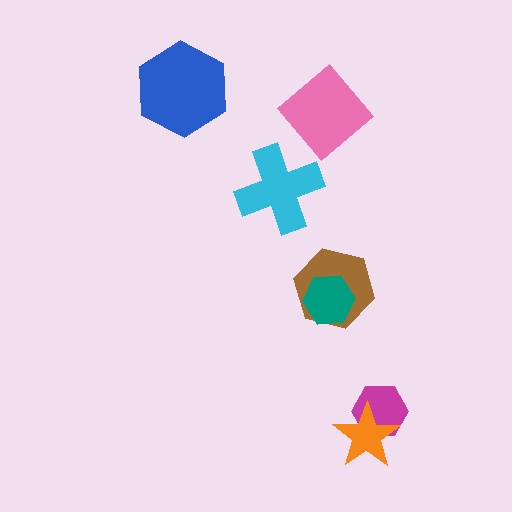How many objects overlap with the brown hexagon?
1 object overlaps with the brown hexagon.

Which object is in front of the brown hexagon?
The teal hexagon is in front of the brown hexagon.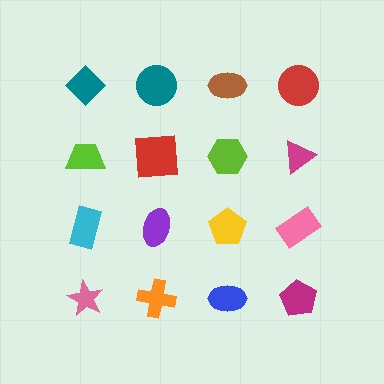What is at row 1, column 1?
A teal diamond.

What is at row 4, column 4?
A magenta pentagon.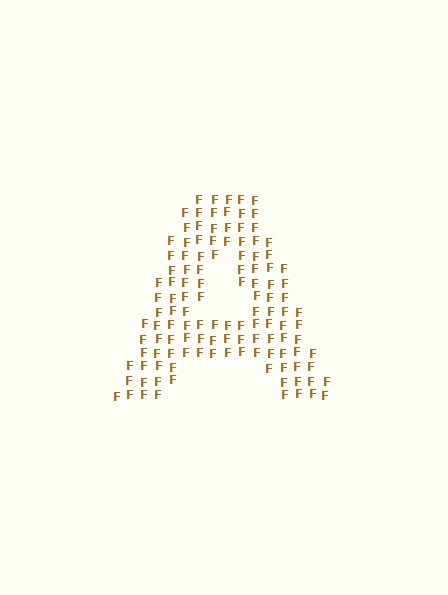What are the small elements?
The small elements are letter F's.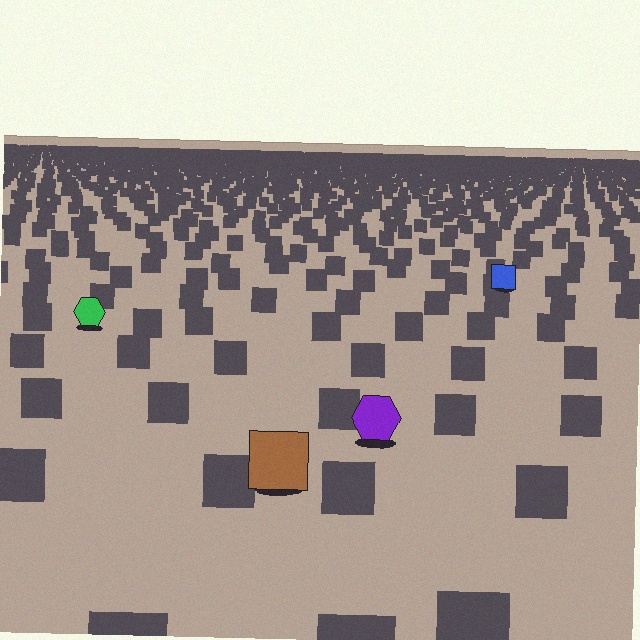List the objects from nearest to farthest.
From nearest to farthest: the brown square, the purple hexagon, the green hexagon, the blue square.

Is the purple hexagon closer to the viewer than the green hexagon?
Yes. The purple hexagon is closer — you can tell from the texture gradient: the ground texture is coarser near it.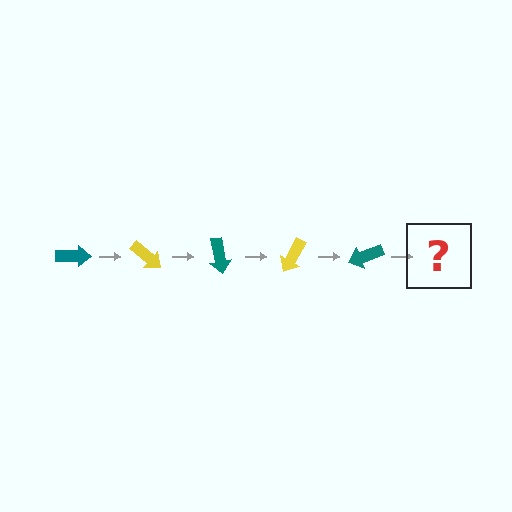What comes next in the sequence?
The next element should be a yellow arrow, rotated 200 degrees from the start.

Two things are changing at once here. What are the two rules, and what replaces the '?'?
The two rules are that it rotates 40 degrees each step and the color cycles through teal and yellow. The '?' should be a yellow arrow, rotated 200 degrees from the start.